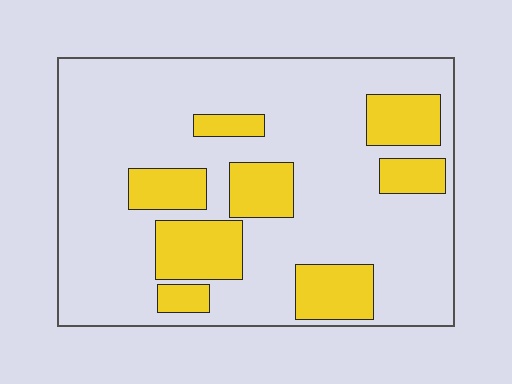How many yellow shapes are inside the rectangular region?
8.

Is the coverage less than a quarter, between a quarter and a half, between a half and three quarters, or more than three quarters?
Less than a quarter.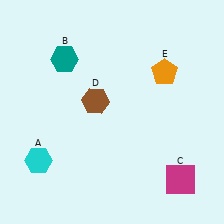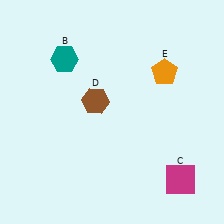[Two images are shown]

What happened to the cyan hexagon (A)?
The cyan hexagon (A) was removed in Image 2. It was in the bottom-left area of Image 1.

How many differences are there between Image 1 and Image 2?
There is 1 difference between the two images.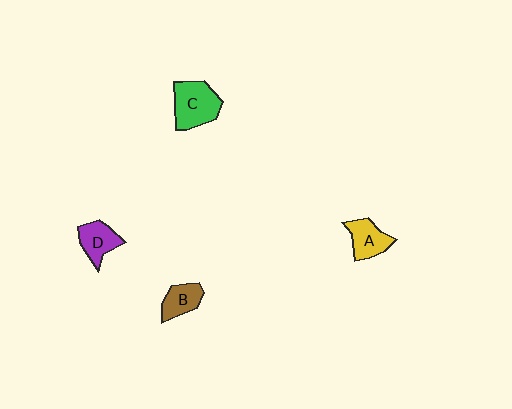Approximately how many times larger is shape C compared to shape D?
Approximately 1.5 times.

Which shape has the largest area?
Shape C (green).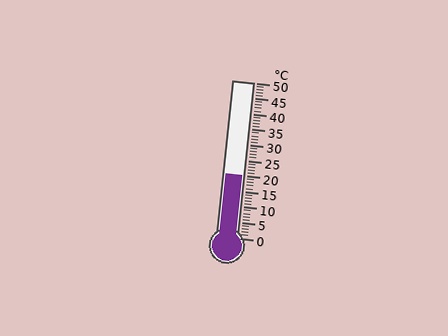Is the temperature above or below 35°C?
The temperature is below 35°C.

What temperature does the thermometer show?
The thermometer shows approximately 20°C.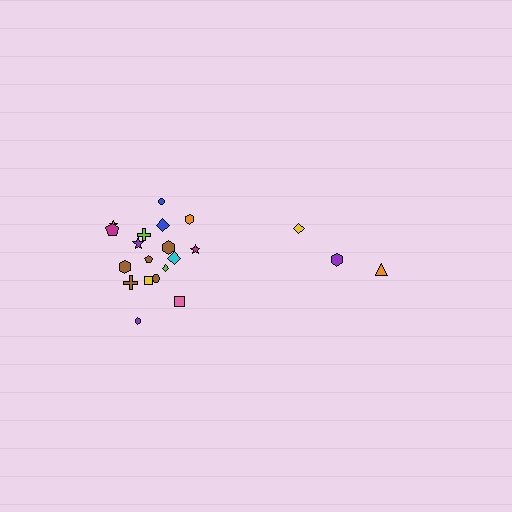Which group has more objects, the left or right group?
The left group.